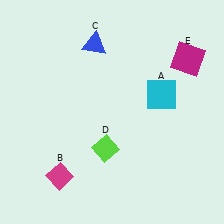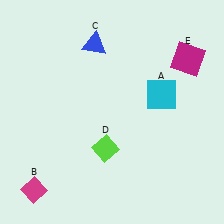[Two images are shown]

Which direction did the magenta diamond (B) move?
The magenta diamond (B) moved left.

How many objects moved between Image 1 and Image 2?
1 object moved between the two images.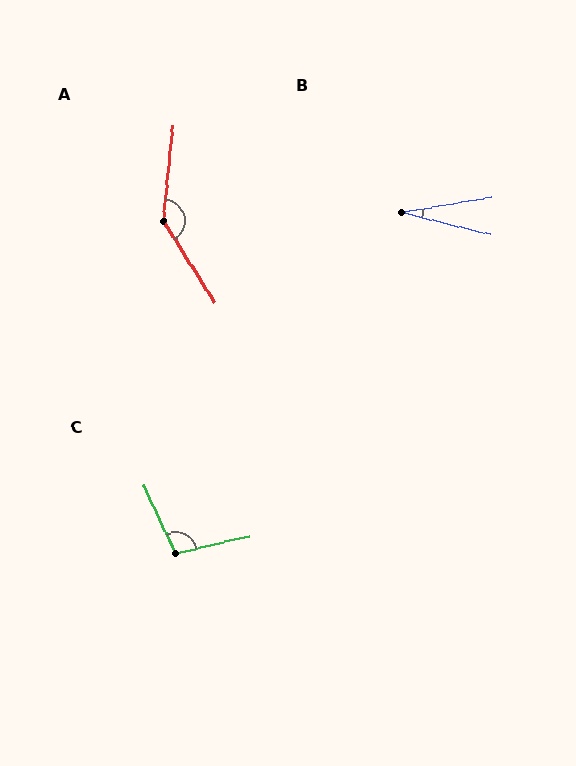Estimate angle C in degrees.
Approximately 102 degrees.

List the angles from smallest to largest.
B (23°), C (102°), A (141°).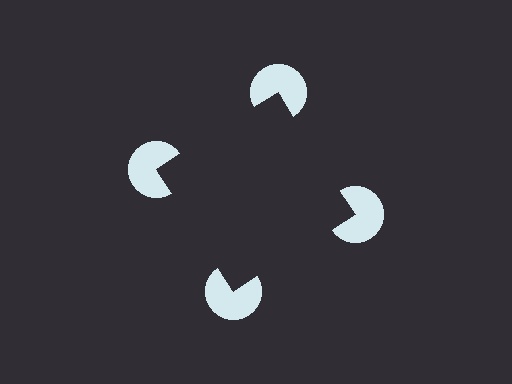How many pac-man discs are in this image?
There are 4 — one at each vertex of the illusory square.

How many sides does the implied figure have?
4 sides.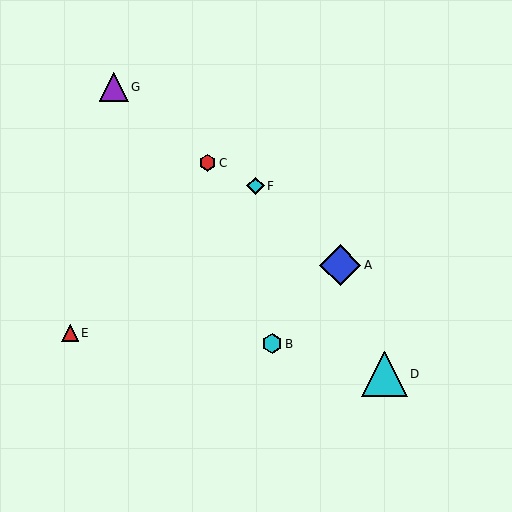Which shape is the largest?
The cyan triangle (labeled D) is the largest.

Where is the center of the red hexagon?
The center of the red hexagon is at (207, 163).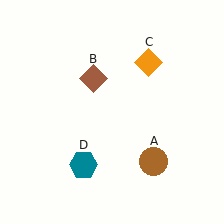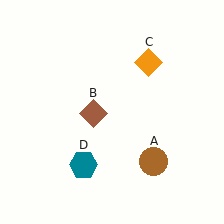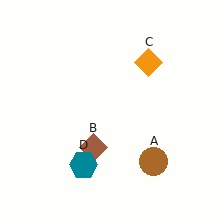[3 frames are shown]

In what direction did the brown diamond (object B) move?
The brown diamond (object B) moved down.